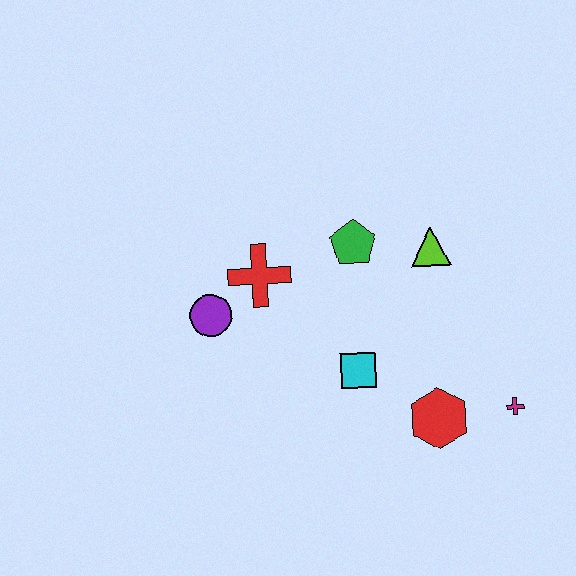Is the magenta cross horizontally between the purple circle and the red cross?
No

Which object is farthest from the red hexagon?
The purple circle is farthest from the red hexagon.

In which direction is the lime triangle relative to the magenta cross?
The lime triangle is above the magenta cross.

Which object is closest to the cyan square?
The red hexagon is closest to the cyan square.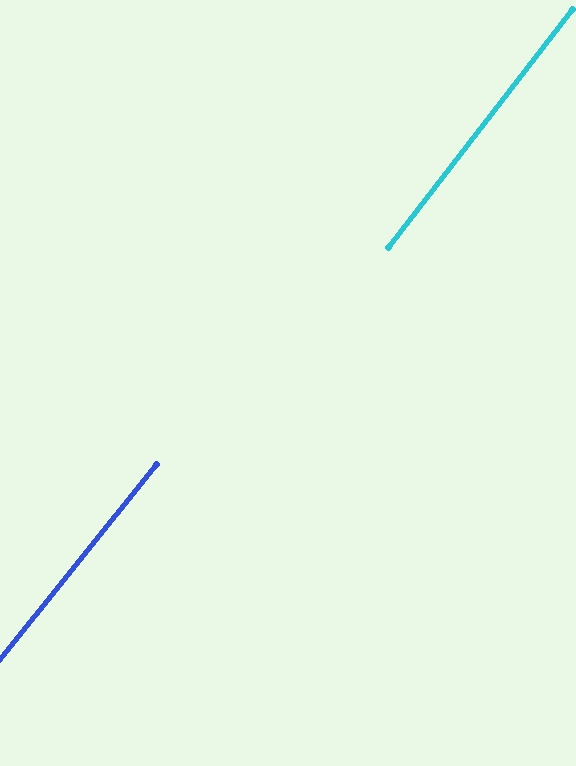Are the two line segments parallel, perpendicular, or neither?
Parallel — their directions differ by only 1.2°.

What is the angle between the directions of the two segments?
Approximately 1 degree.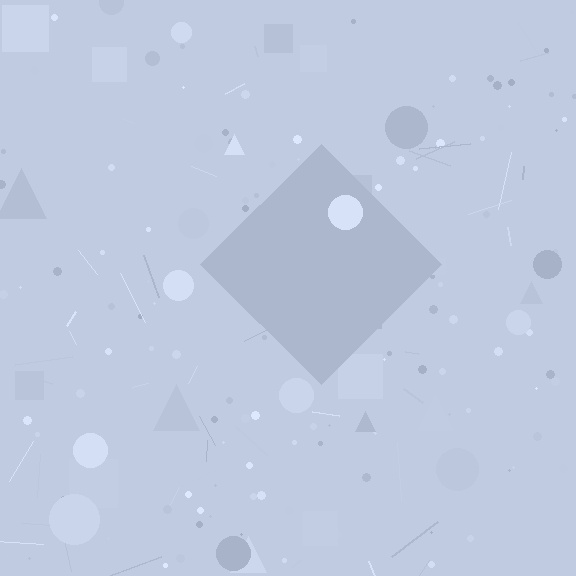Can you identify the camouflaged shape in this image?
The camouflaged shape is a diamond.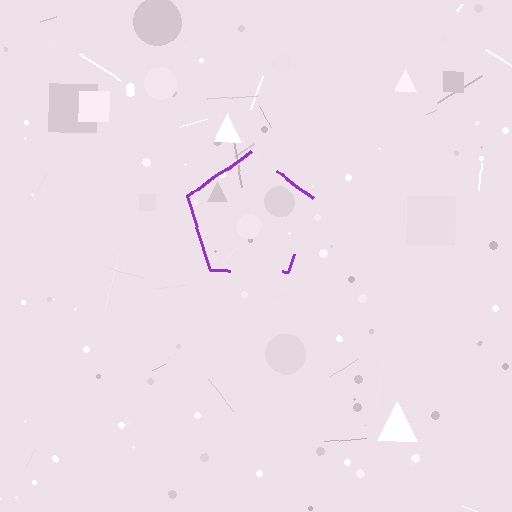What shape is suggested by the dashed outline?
The dashed outline suggests a pentagon.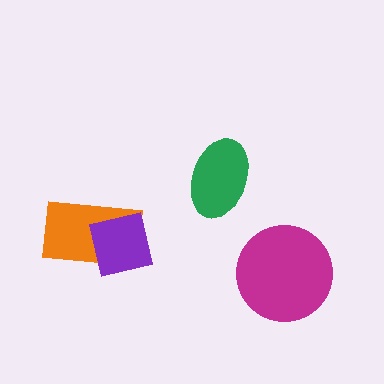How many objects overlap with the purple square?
1 object overlaps with the purple square.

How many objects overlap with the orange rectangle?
1 object overlaps with the orange rectangle.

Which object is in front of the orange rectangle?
The purple square is in front of the orange rectangle.